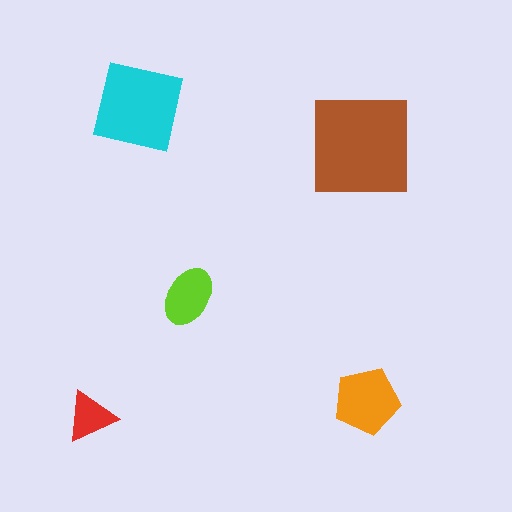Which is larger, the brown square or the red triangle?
The brown square.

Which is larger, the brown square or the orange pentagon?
The brown square.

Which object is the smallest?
The red triangle.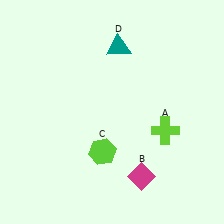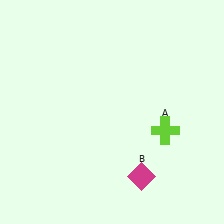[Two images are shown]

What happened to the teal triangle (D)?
The teal triangle (D) was removed in Image 2. It was in the top-right area of Image 1.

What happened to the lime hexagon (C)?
The lime hexagon (C) was removed in Image 2. It was in the bottom-left area of Image 1.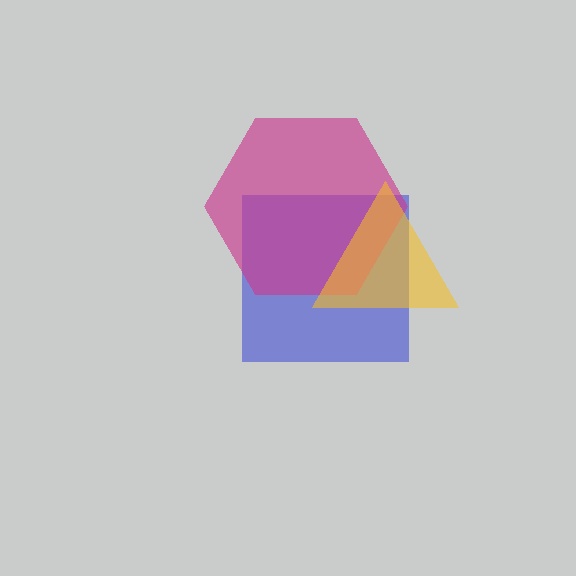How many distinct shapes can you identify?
There are 3 distinct shapes: a blue square, a magenta hexagon, a yellow triangle.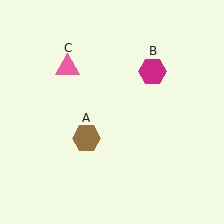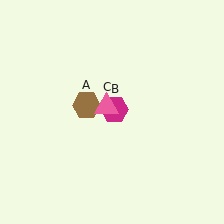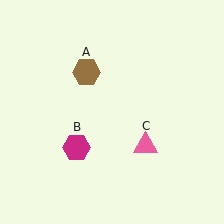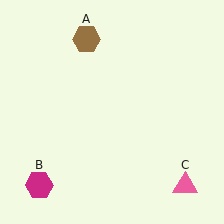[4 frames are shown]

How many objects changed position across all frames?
3 objects changed position: brown hexagon (object A), magenta hexagon (object B), pink triangle (object C).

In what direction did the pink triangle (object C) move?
The pink triangle (object C) moved down and to the right.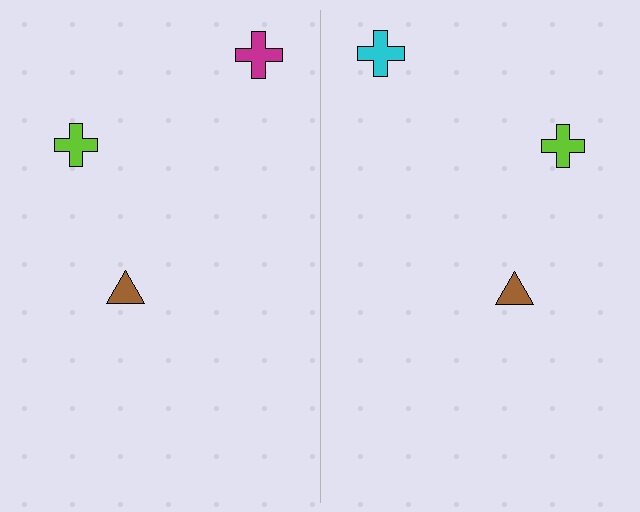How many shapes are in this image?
There are 6 shapes in this image.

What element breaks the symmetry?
The cyan cross on the right side breaks the symmetry — its mirror counterpart is magenta.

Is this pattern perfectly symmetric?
No, the pattern is not perfectly symmetric. The cyan cross on the right side breaks the symmetry — its mirror counterpart is magenta.